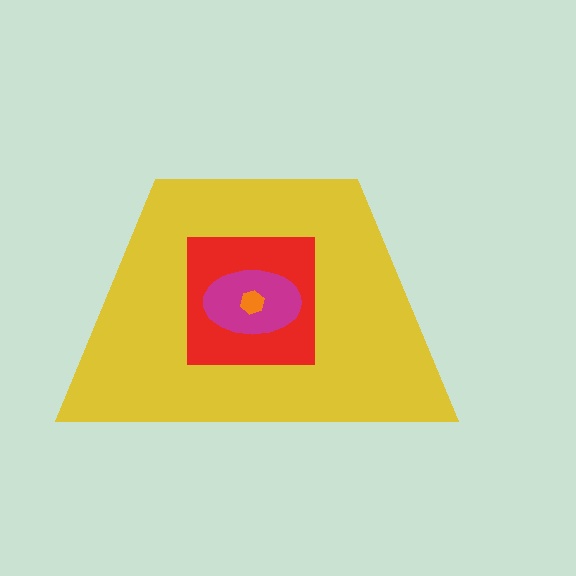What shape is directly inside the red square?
The magenta ellipse.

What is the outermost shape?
The yellow trapezoid.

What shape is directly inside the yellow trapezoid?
The red square.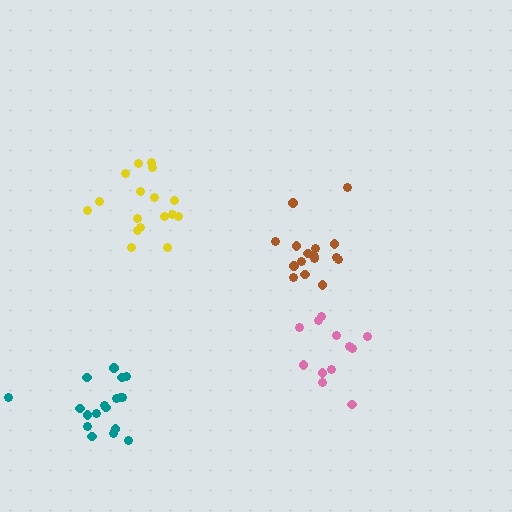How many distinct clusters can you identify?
There are 4 distinct clusters.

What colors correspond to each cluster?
The clusters are colored: teal, brown, yellow, pink.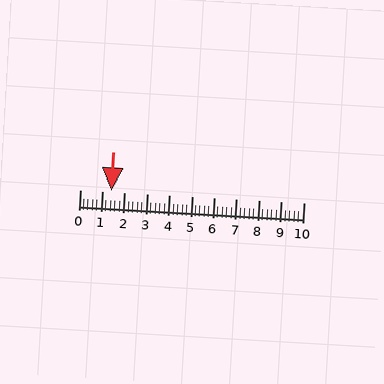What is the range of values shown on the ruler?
The ruler shows values from 0 to 10.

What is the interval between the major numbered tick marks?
The major tick marks are spaced 1 units apart.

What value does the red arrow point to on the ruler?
The red arrow points to approximately 1.4.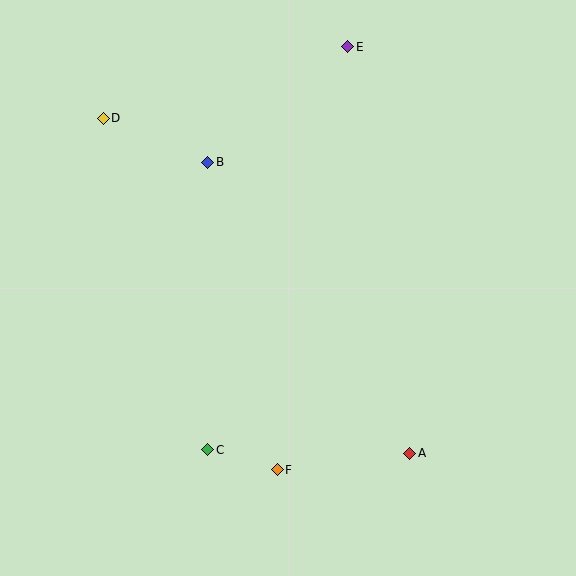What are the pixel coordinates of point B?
Point B is at (208, 162).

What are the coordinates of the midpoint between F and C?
The midpoint between F and C is at (242, 460).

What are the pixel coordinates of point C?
Point C is at (208, 450).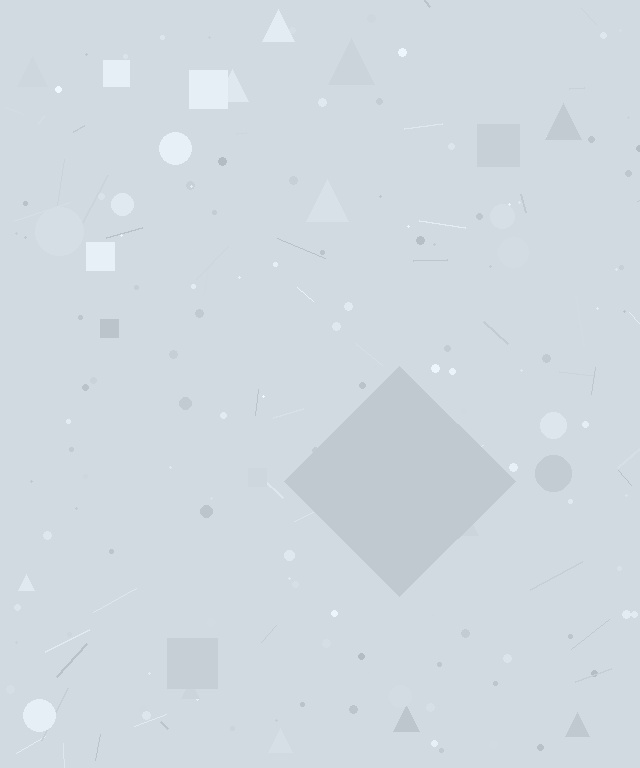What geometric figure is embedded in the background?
A diamond is embedded in the background.